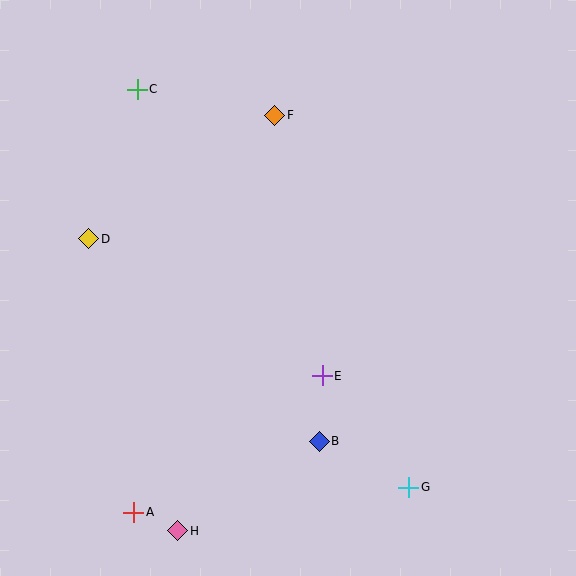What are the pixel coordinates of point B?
Point B is at (319, 441).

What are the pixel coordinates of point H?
Point H is at (178, 531).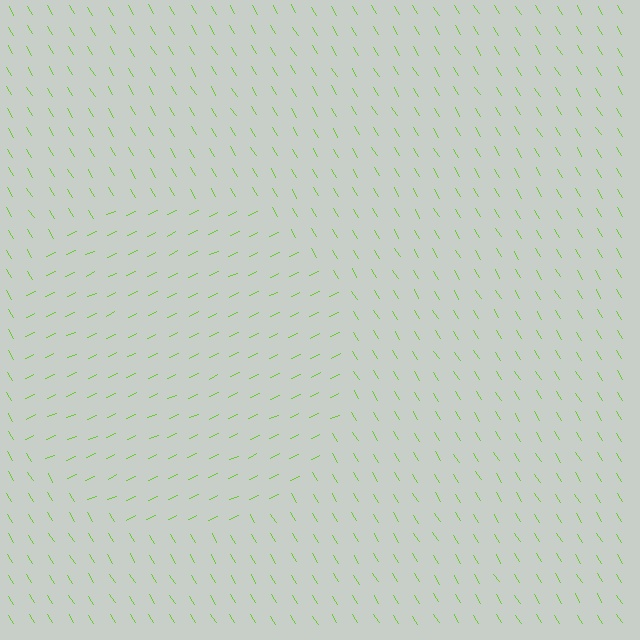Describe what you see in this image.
The image is filled with small lime line segments. A circle region in the image has lines oriented differently from the surrounding lines, creating a visible texture boundary.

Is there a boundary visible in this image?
Yes, there is a texture boundary formed by a change in line orientation.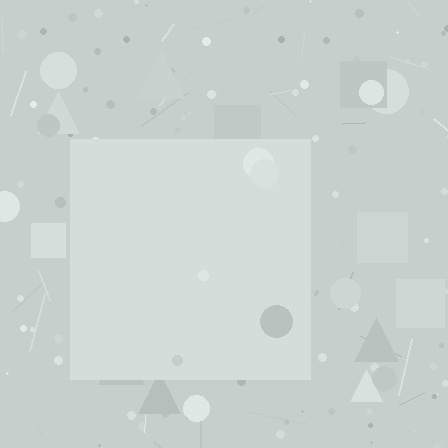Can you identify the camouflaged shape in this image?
The camouflaged shape is a square.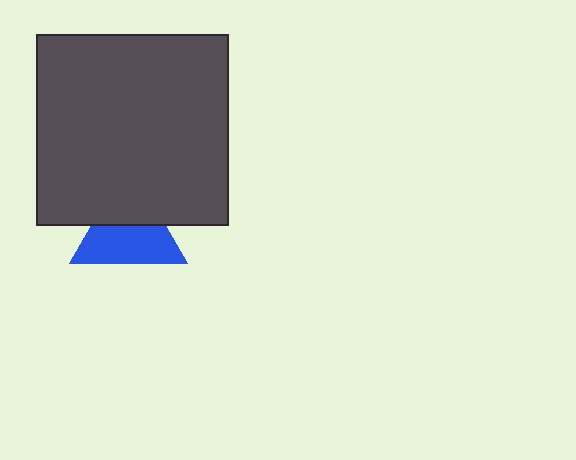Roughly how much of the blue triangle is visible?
About half of it is visible (roughly 60%).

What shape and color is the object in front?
The object in front is a dark gray square.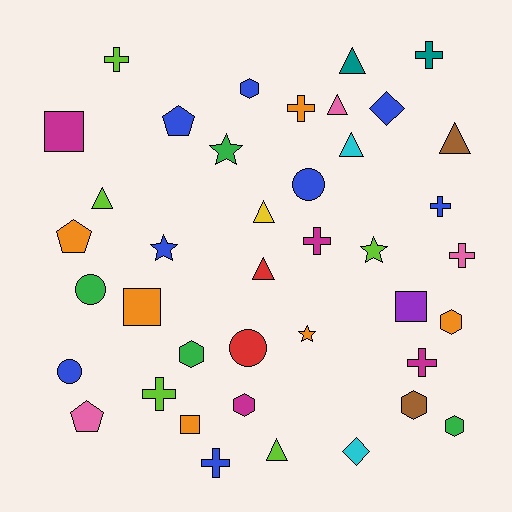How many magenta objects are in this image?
There are 4 magenta objects.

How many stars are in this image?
There are 4 stars.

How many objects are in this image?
There are 40 objects.